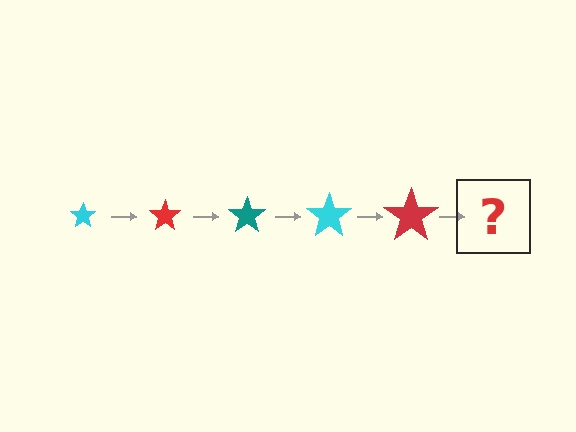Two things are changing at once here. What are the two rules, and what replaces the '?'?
The two rules are that the star grows larger each step and the color cycles through cyan, red, and teal. The '?' should be a teal star, larger than the previous one.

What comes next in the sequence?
The next element should be a teal star, larger than the previous one.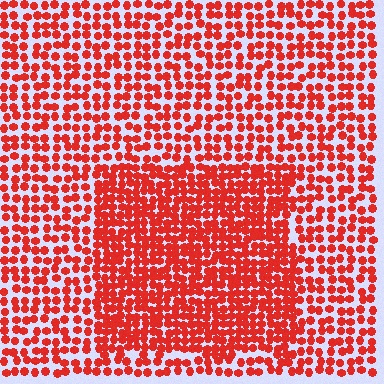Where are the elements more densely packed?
The elements are more densely packed inside the rectangle boundary.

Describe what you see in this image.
The image contains small red elements arranged at two different densities. A rectangle-shaped region is visible where the elements are more densely packed than the surrounding area.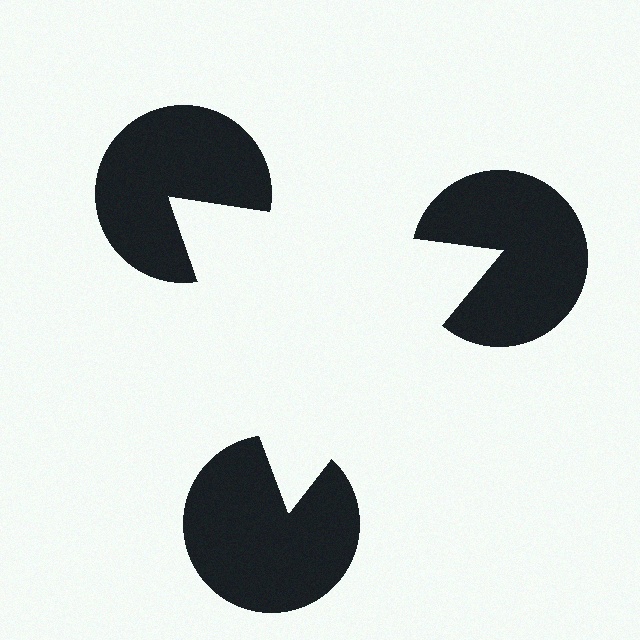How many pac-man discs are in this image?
There are 3 — one at each vertex of the illusory triangle.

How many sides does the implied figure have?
3 sides.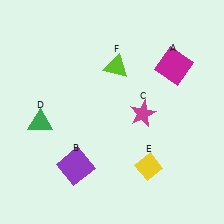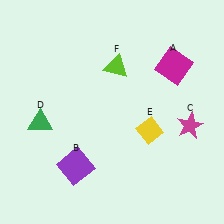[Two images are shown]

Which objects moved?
The objects that moved are: the magenta star (C), the yellow diamond (E).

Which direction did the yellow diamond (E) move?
The yellow diamond (E) moved up.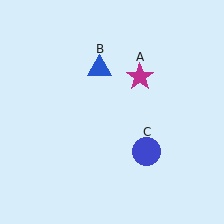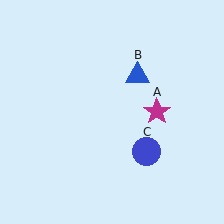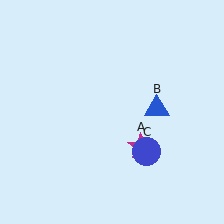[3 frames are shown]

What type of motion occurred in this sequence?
The magenta star (object A), blue triangle (object B) rotated clockwise around the center of the scene.